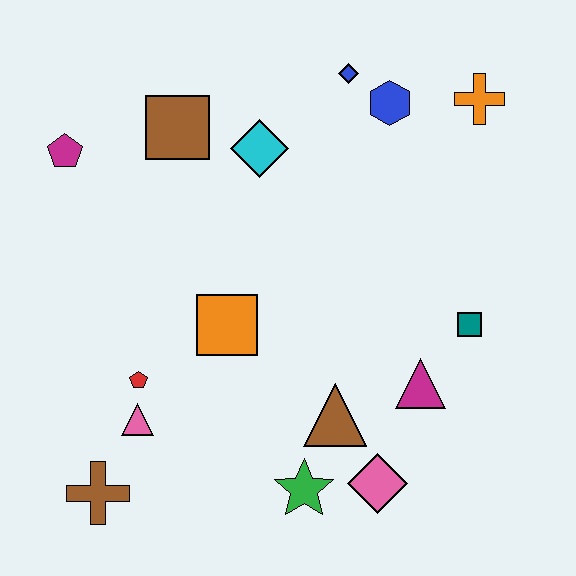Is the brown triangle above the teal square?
No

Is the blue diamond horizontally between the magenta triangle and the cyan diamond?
Yes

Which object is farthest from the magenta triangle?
The magenta pentagon is farthest from the magenta triangle.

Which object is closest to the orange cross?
The blue hexagon is closest to the orange cross.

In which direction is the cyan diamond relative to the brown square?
The cyan diamond is to the right of the brown square.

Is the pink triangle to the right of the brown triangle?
No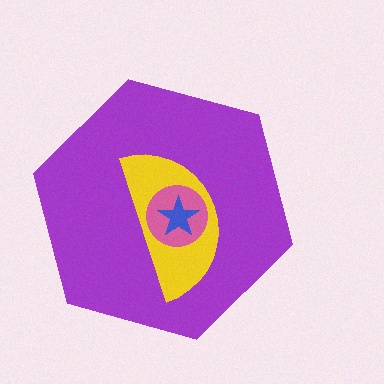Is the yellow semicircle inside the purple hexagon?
Yes.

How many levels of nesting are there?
4.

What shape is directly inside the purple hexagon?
The yellow semicircle.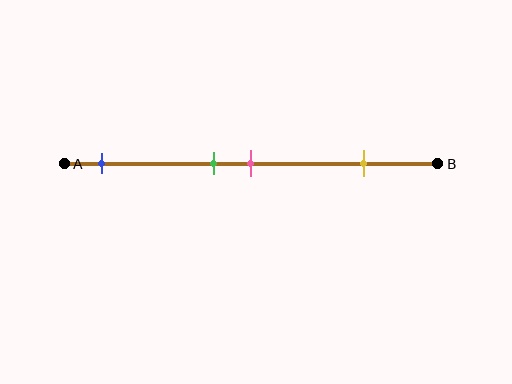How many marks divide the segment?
There are 4 marks dividing the segment.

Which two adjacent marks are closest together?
The green and pink marks are the closest adjacent pair.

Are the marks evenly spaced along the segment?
No, the marks are not evenly spaced.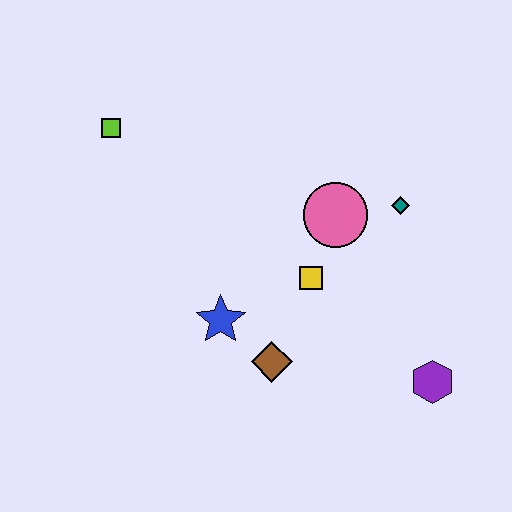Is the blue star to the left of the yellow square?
Yes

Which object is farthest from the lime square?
The purple hexagon is farthest from the lime square.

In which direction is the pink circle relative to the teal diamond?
The pink circle is to the left of the teal diamond.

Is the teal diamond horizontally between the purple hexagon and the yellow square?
Yes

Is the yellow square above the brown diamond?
Yes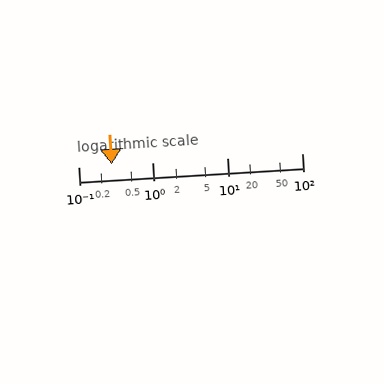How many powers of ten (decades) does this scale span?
The scale spans 3 decades, from 0.1 to 100.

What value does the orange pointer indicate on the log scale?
The pointer indicates approximately 0.28.